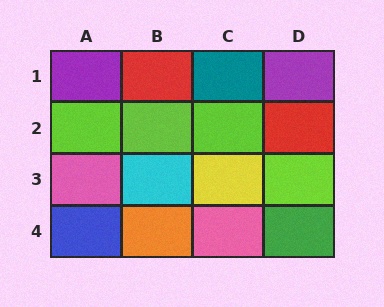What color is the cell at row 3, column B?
Cyan.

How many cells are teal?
1 cell is teal.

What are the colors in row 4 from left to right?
Blue, orange, pink, green.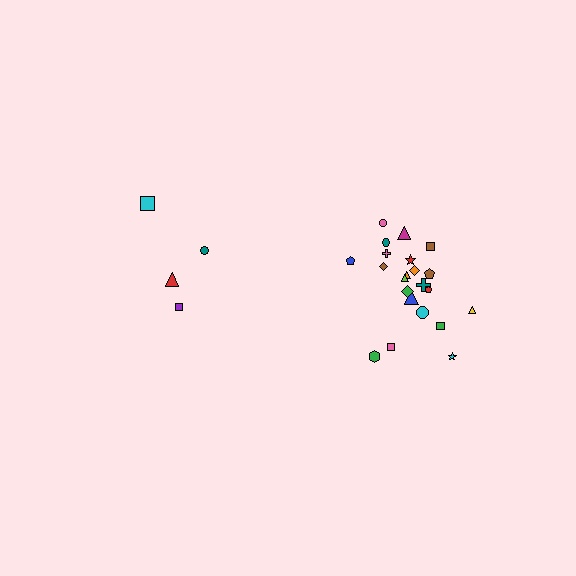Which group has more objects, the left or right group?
The right group.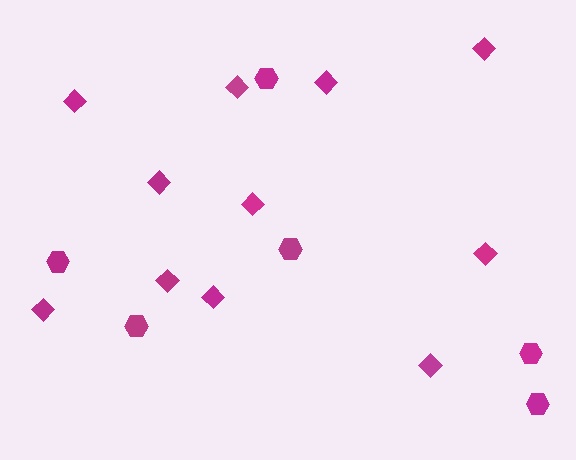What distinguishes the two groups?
There are 2 groups: one group of diamonds (11) and one group of hexagons (6).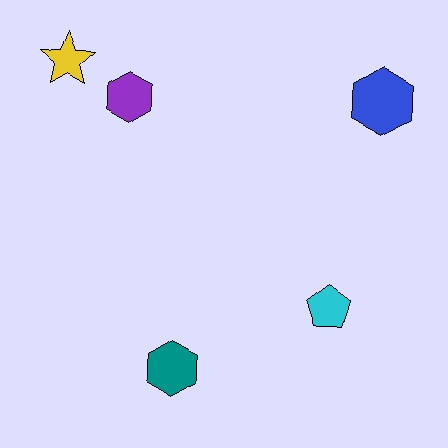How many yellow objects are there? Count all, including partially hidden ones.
There is 1 yellow object.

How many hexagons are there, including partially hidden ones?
There are 3 hexagons.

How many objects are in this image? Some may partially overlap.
There are 5 objects.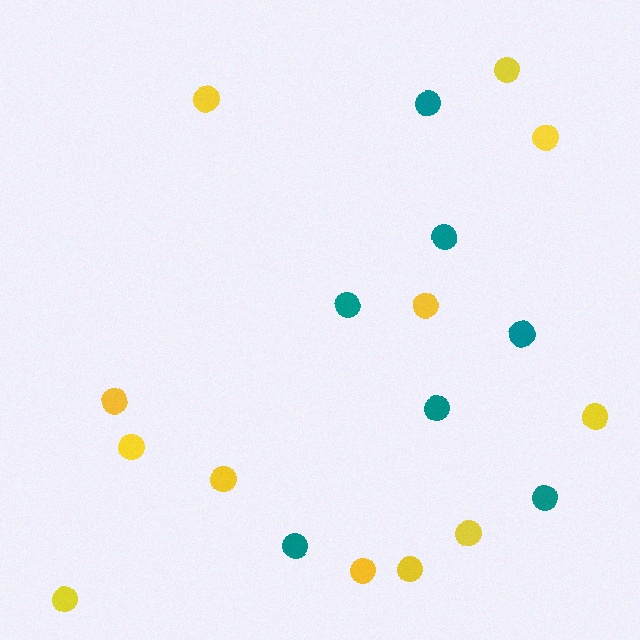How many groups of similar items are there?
There are 2 groups: one group of yellow circles (12) and one group of teal circles (7).